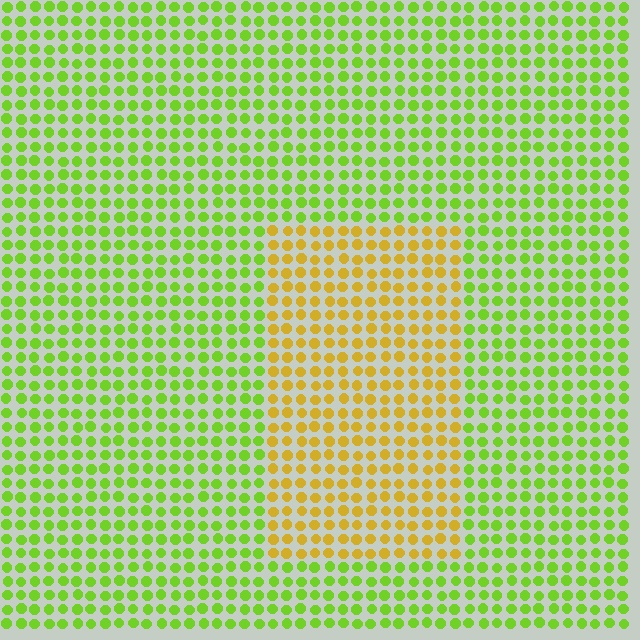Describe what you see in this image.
The image is filled with small lime elements in a uniform arrangement. A rectangle-shaped region is visible where the elements are tinted to a slightly different hue, forming a subtle color boundary.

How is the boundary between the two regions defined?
The boundary is defined purely by a slight shift in hue (about 47 degrees). Spacing, size, and orientation are identical on both sides.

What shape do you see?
I see a rectangle.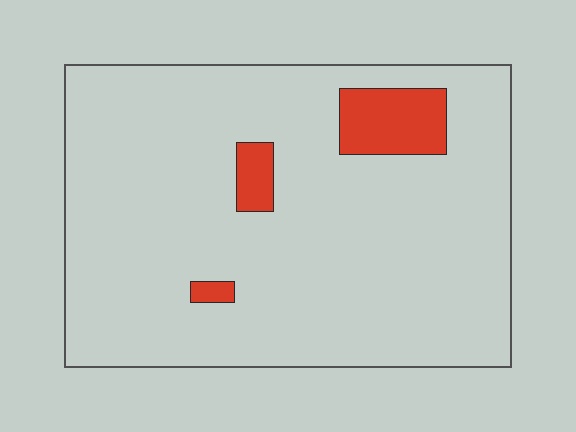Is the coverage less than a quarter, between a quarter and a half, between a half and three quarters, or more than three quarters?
Less than a quarter.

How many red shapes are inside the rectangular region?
3.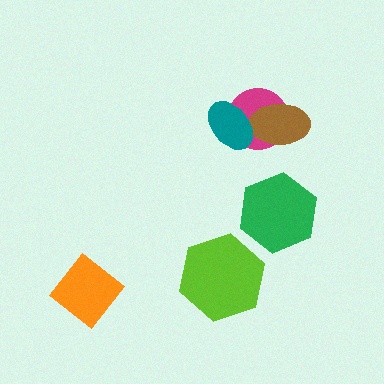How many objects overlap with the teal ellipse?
2 objects overlap with the teal ellipse.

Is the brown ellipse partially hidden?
Yes, it is partially covered by another shape.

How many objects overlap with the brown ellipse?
2 objects overlap with the brown ellipse.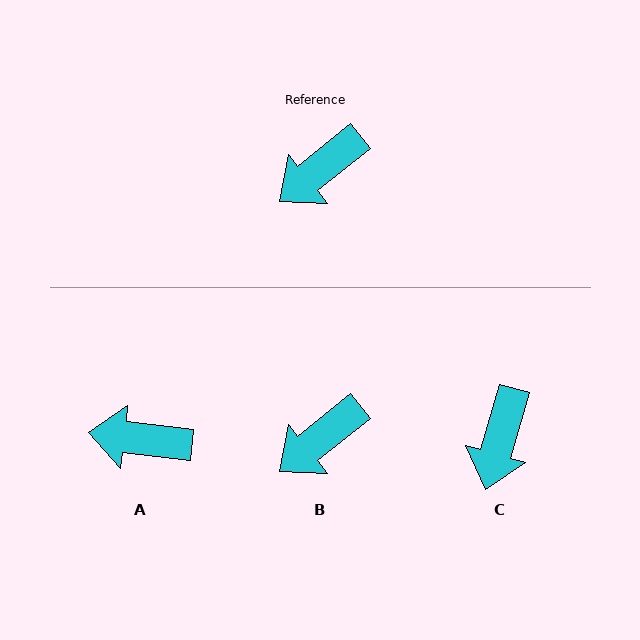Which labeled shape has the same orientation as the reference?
B.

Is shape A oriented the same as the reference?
No, it is off by about 45 degrees.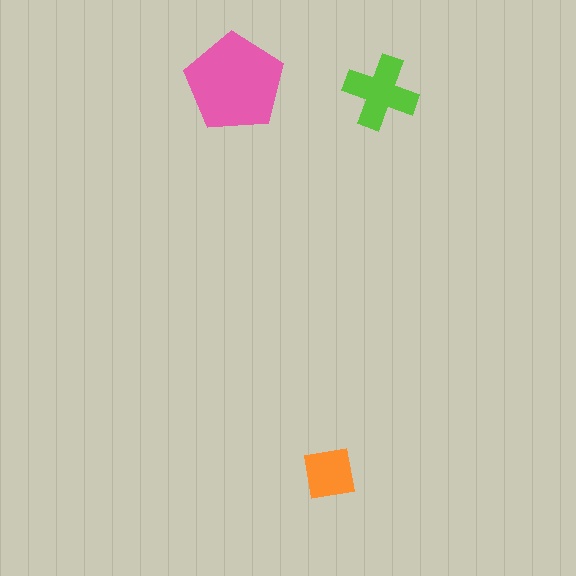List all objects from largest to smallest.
The pink pentagon, the lime cross, the orange square.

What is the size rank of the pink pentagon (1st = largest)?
1st.